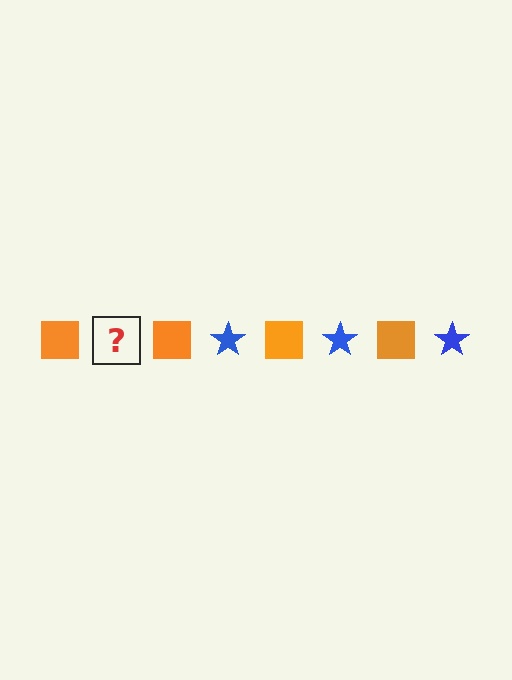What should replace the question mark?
The question mark should be replaced with a blue star.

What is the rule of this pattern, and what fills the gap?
The rule is that the pattern alternates between orange square and blue star. The gap should be filled with a blue star.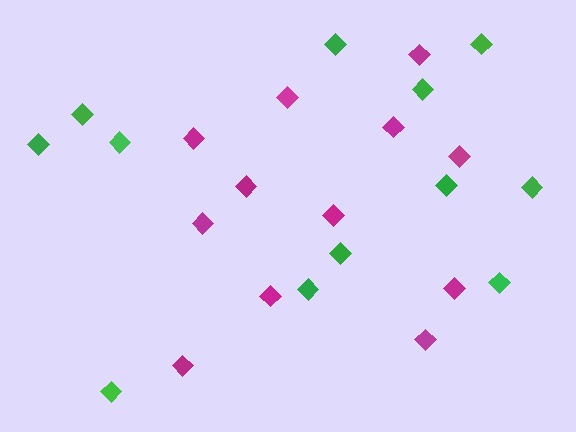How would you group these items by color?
There are 2 groups: one group of green diamonds (12) and one group of magenta diamonds (12).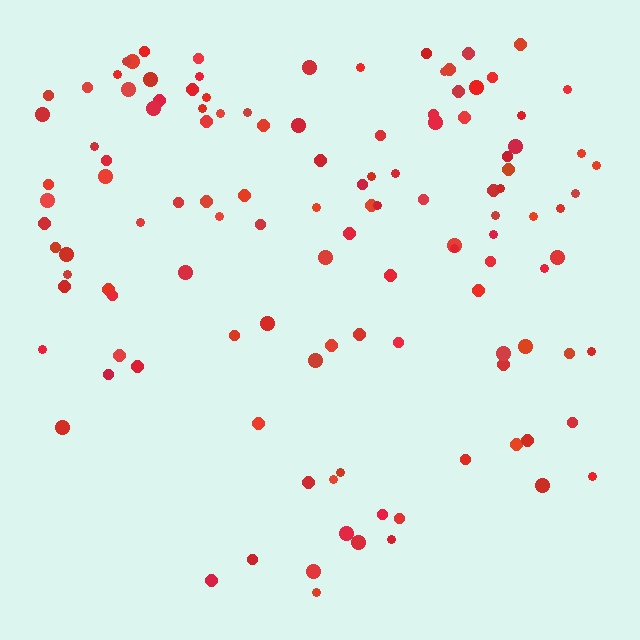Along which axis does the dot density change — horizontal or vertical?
Vertical.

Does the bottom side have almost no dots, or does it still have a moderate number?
Still a moderate number, just noticeably fewer than the top.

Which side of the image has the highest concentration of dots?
The top.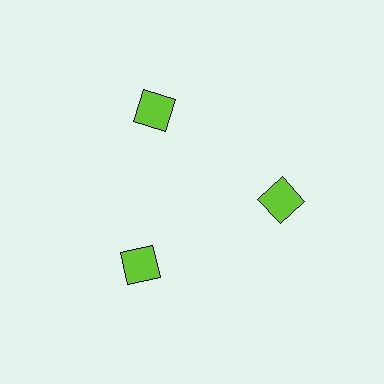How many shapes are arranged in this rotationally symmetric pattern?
There are 3 shapes, arranged in 3 groups of 1.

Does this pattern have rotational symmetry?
Yes, this pattern has 3-fold rotational symmetry. It looks the same after rotating 120 degrees around the center.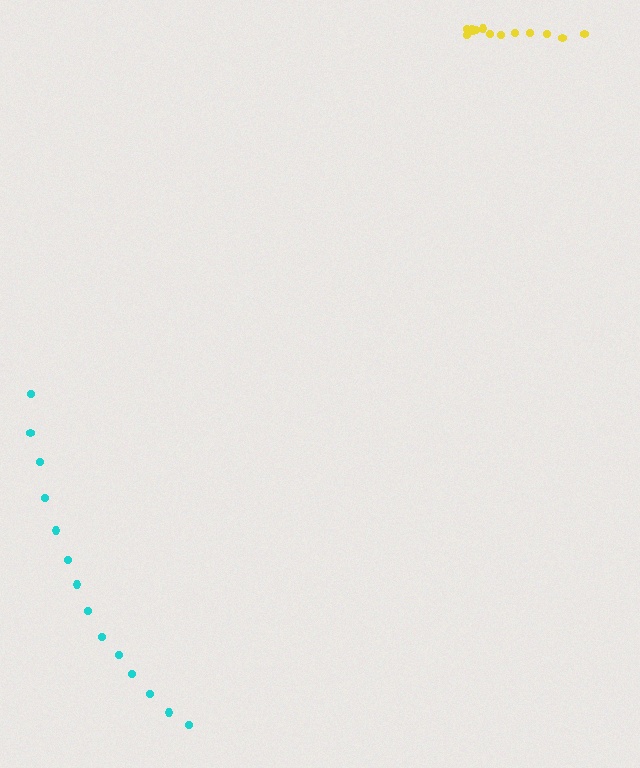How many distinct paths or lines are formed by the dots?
There are 2 distinct paths.